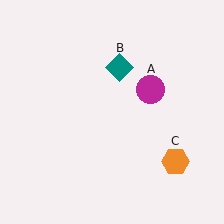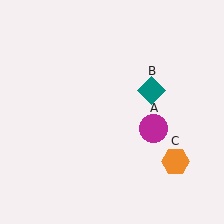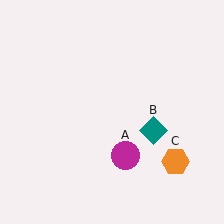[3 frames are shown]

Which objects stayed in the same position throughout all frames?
Orange hexagon (object C) remained stationary.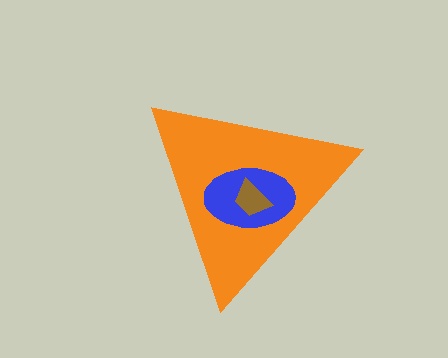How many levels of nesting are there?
3.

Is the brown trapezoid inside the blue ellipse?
Yes.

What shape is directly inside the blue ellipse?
The brown trapezoid.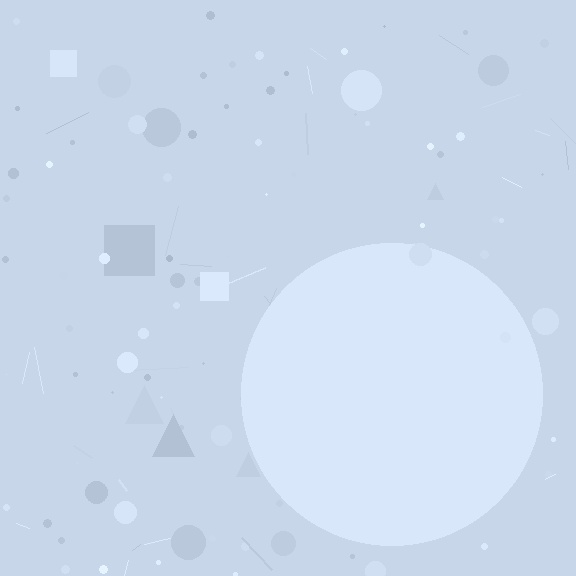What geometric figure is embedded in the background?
A circle is embedded in the background.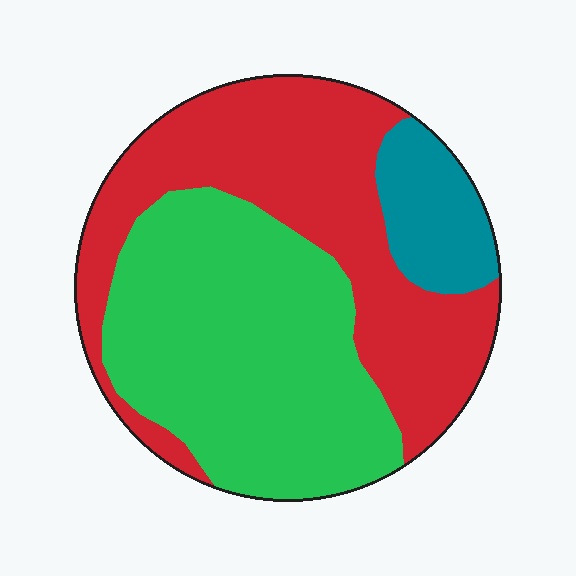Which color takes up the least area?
Teal, at roughly 10%.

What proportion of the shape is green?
Green takes up between a quarter and a half of the shape.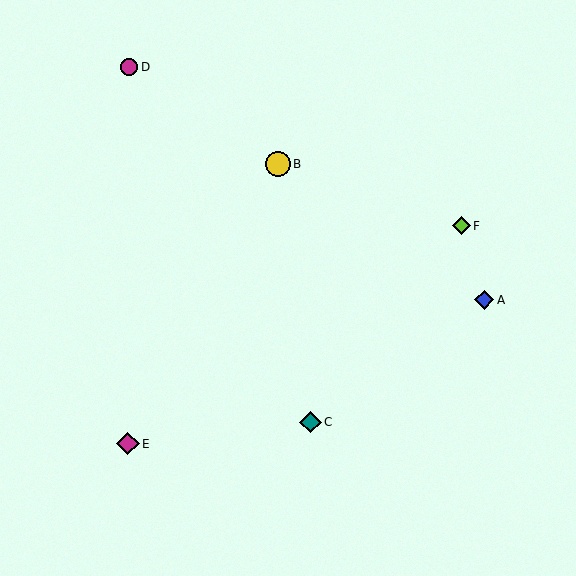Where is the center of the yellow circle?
The center of the yellow circle is at (278, 164).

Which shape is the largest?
The yellow circle (labeled B) is the largest.